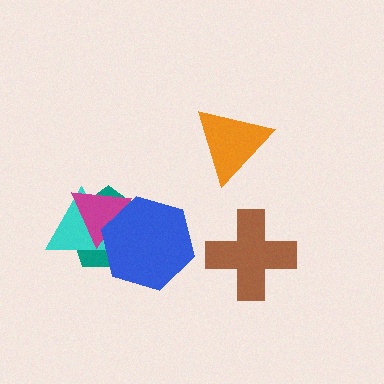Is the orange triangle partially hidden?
No, no other shape covers it.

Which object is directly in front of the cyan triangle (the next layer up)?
The magenta triangle is directly in front of the cyan triangle.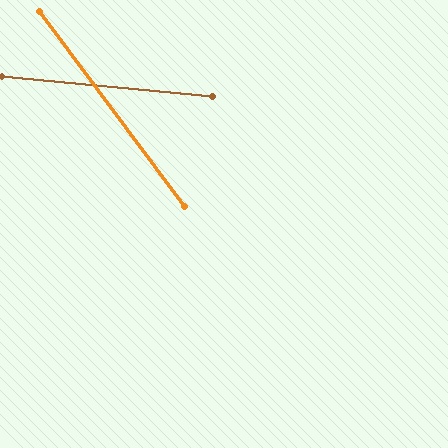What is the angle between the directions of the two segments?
Approximately 48 degrees.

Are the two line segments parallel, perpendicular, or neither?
Neither parallel nor perpendicular — they differ by about 48°.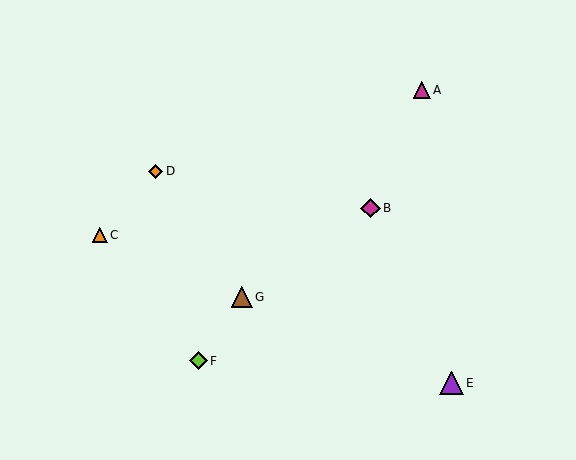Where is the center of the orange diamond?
The center of the orange diamond is at (156, 171).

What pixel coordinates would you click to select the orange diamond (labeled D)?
Click at (156, 171) to select the orange diamond D.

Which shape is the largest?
The purple triangle (labeled E) is the largest.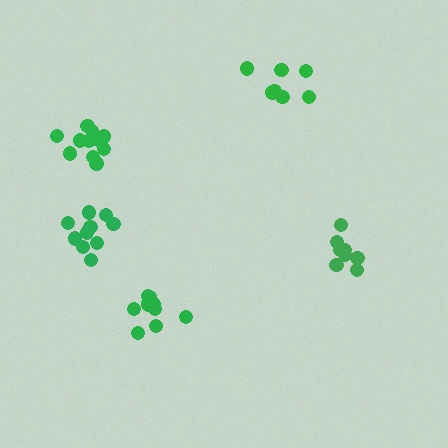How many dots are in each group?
Group 1: 10 dots, Group 2: 11 dots, Group 3: 7 dots, Group 4: 8 dots, Group 5: 10 dots (46 total).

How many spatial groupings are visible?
There are 5 spatial groupings.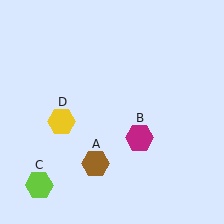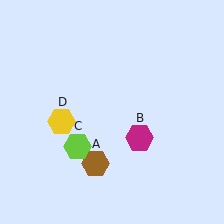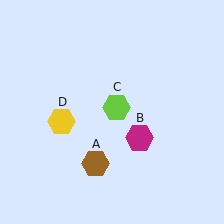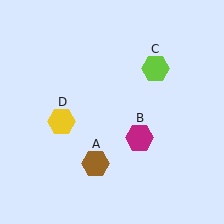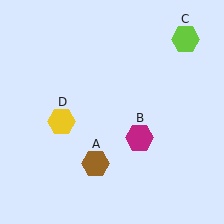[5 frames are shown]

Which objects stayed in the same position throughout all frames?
Brown hexagon (object A) and magenta hexagon (object B) and yellow hexagon (object D) remained stationary.